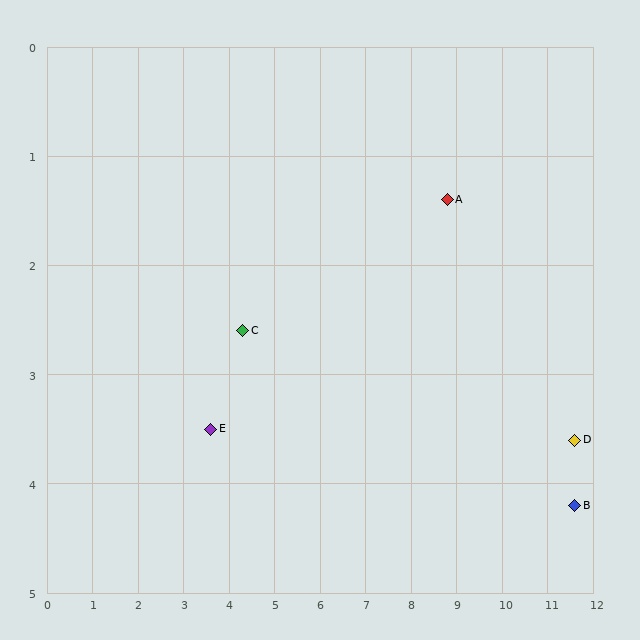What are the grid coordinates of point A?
Point A is at approximately (8.8, 1.4).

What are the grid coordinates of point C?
Point C is at approximately (4.3, 2.6).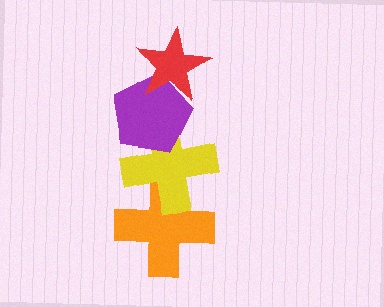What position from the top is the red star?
The red star is 1st from the top.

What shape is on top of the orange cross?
The yellow cross is on top of the orange cross.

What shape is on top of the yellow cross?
The purple pentagon is on top of the yellow cross.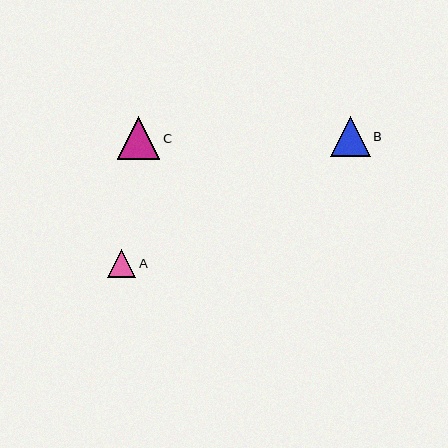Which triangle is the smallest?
Triangle A is the smallest with a size of approximately 28 pixels.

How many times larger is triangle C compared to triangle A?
Triangle C is approximately 1.5 times the size of triangle A.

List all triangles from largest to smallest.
From largest to smallest: C, B, A.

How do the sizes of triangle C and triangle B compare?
Triangle C and triangle B are approximately the same size.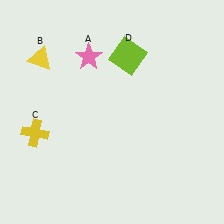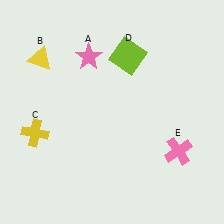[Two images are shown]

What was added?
A pink cross (E) was added in Image 2.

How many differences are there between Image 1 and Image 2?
There is 1 difference between the two images.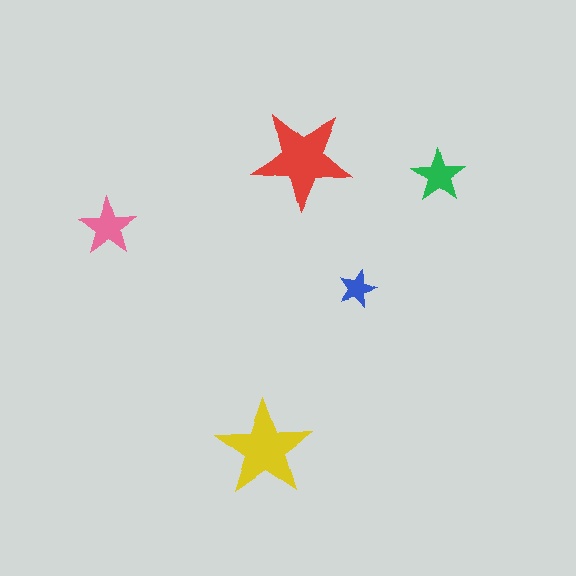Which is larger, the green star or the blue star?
The green one.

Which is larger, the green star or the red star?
The red one.